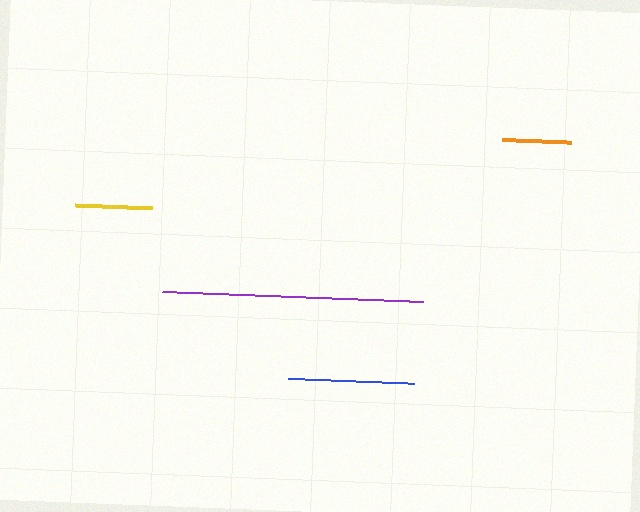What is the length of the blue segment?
The blue segment is approximately 126 pixels long.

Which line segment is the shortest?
The orange line is the shortest at approximately 70 pixels.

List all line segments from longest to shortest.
From longest to shortest: purple, blue, yellow, orange.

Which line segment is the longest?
The purple line is the longest at approximately 260 pixels.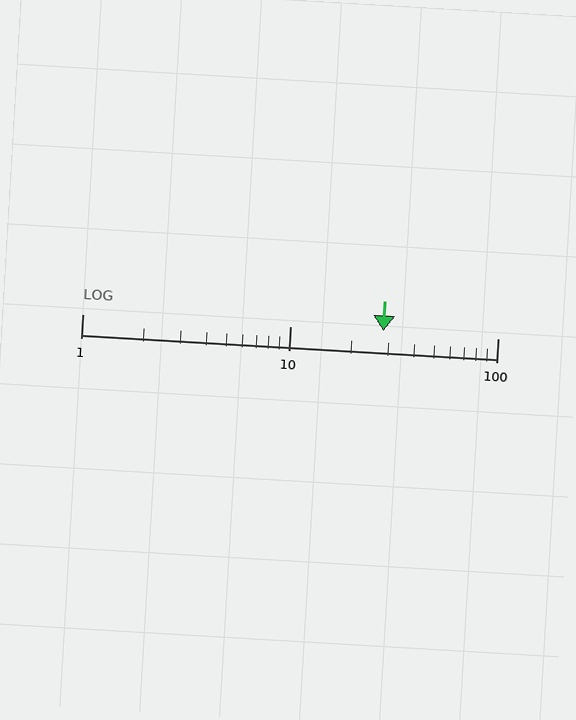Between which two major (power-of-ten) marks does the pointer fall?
The pointer is between 10 and 100.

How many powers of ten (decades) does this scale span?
The scale spans 2 decades, from 1 to 100.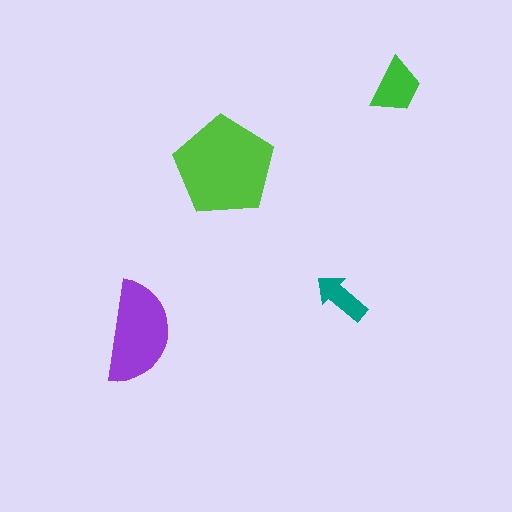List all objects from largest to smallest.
The lime pentagon, the purple semicircle, the green trapezoid, the teal arrow.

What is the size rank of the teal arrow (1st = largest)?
4th.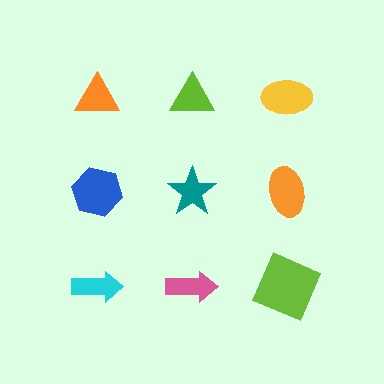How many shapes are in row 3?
3 shapes.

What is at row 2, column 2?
A teal star.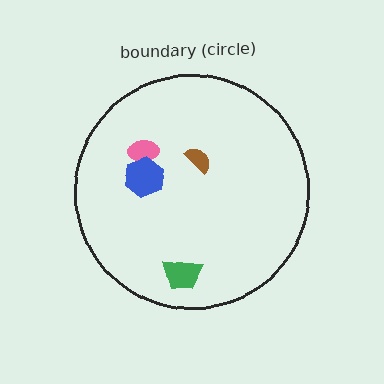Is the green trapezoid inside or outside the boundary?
Inside.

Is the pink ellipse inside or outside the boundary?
Inside.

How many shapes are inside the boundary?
4 inside, 0 outside.